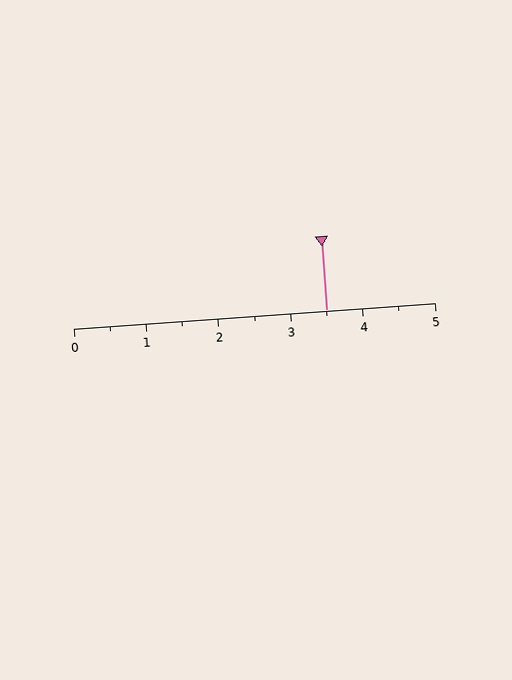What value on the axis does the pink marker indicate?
The marker indicates approximately 3.5.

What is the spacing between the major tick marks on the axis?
The major ticks are spaced 1 apart.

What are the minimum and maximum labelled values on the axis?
The axis runs from 0 to 5.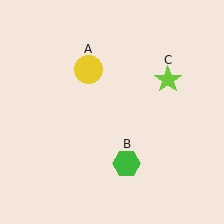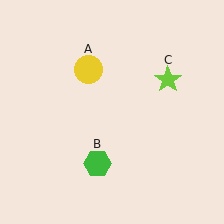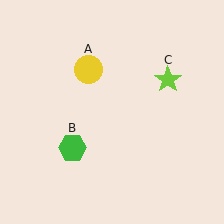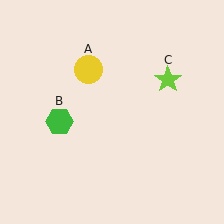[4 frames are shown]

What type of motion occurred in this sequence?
The green hexagon (object B) rotated clockwise around the center of the scene.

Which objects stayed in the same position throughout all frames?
Yellow circle (object A) and lime star (object C) remained stationary.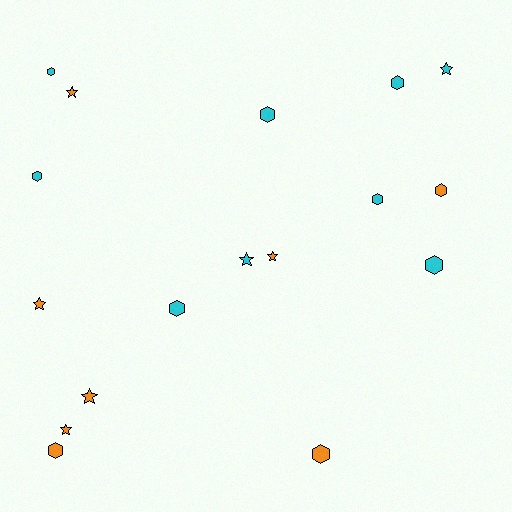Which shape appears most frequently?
Hexagon, with 10 objects.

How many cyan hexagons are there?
There are 7 cyan hexagons.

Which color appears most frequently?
Cyan, with 9 objects.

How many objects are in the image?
There are 17 objects.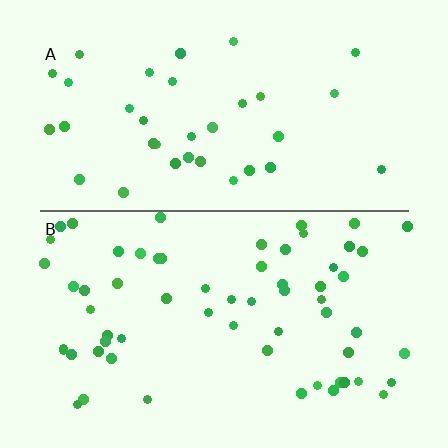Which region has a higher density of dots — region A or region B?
B (the bottom).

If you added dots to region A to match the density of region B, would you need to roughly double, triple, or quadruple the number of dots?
Approximately double.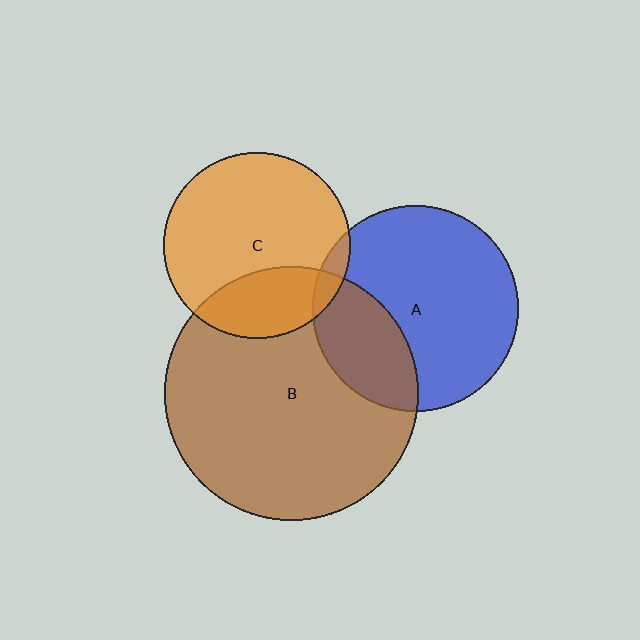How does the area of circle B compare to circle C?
Approximately 1.9 times.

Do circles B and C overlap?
Yes.